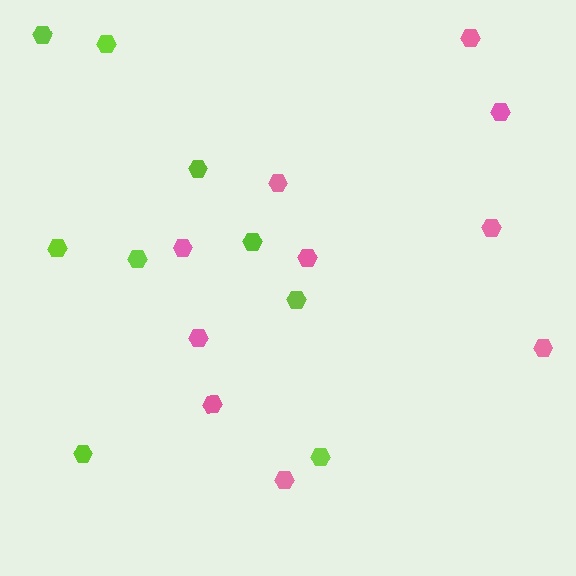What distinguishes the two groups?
There are 2 groups: one group of lime hexagons (9) and one group of pink hexagons (10).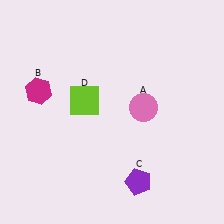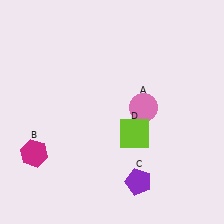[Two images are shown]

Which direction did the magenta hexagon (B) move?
The magenta hexagon (B) moved down.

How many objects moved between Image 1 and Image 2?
2 objects moved between the two images.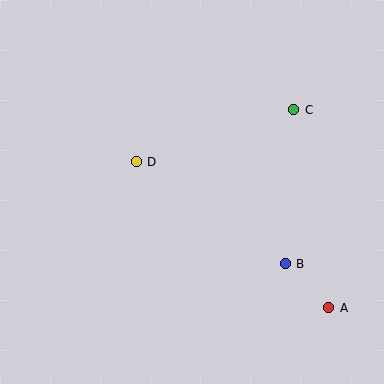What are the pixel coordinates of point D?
Point D is at (136, 162).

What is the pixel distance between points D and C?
The distance between D and C is 166 pixels.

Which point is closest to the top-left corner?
Point D is closest to the top-left corner.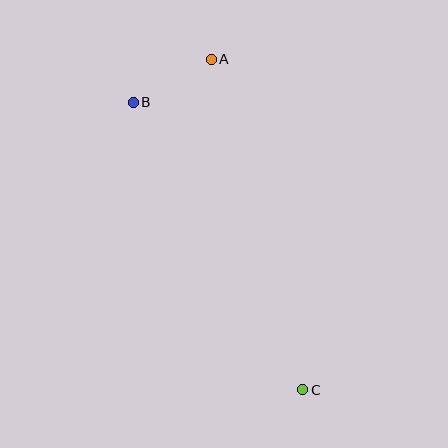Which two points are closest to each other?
Points A and B are closest to each other.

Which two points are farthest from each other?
Points A and C are farthest from each other.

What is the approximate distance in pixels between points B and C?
The distance between B and C is approximately 335 pixels.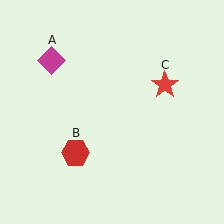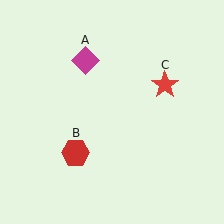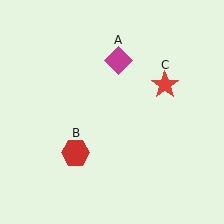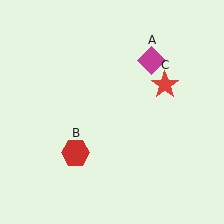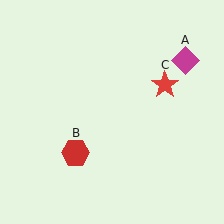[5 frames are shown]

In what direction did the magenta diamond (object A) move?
The magenta diamond (object A) moved right.